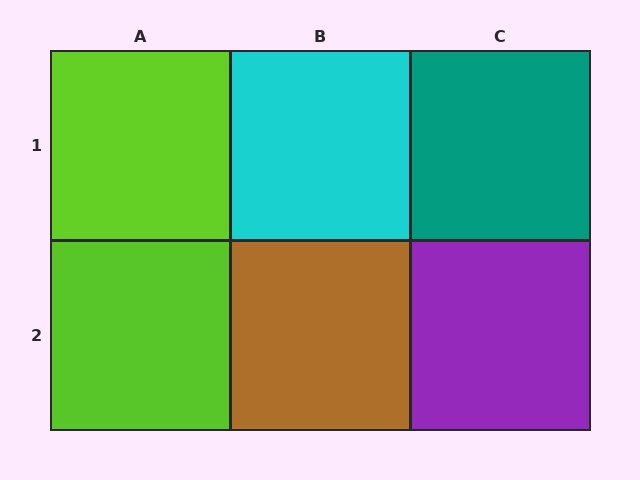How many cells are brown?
1 cell is brown.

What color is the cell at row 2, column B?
Brown.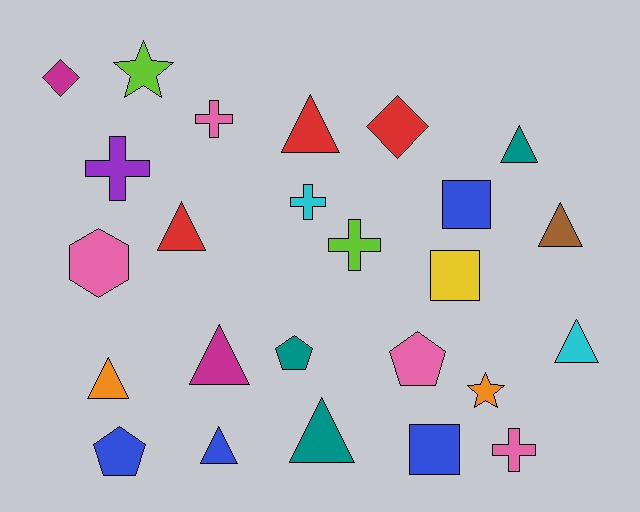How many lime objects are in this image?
There are 2 lime objects.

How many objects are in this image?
There are 25 objects.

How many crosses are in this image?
There are 5 crosses.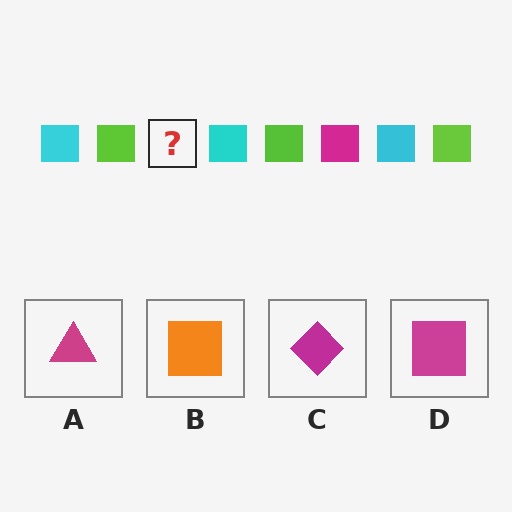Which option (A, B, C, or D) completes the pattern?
D.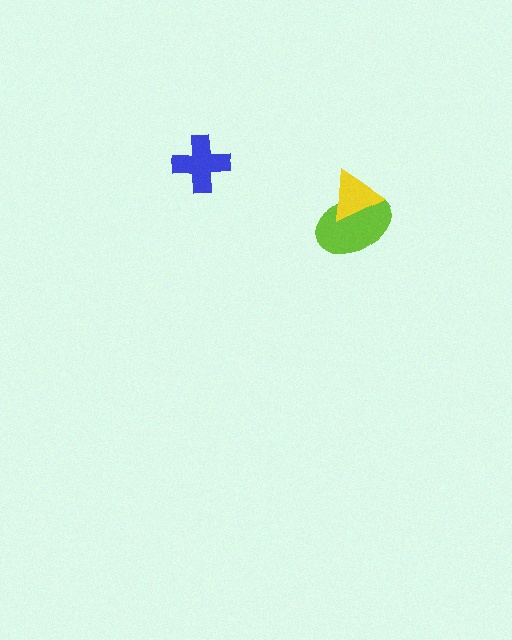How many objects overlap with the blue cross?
0 objects overlap with the blue cross.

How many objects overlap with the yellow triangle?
1 object overlaps with the yellow triangle.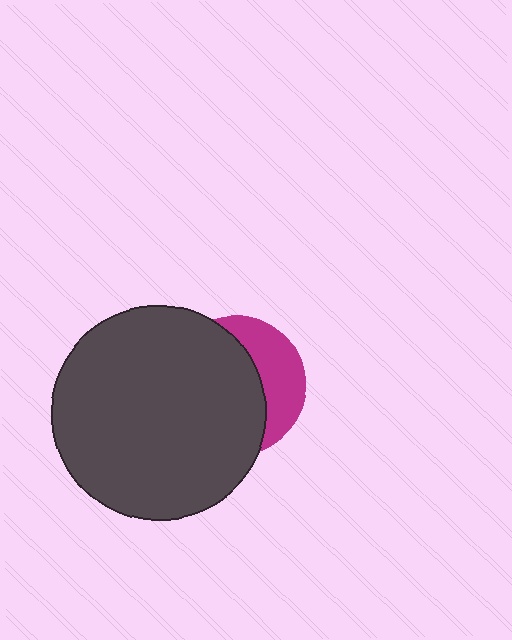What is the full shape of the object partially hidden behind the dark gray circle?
The partially hidden object is a magenta circle.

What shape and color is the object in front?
The object in front is a dark gray circle.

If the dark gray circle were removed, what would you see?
You would see the complete magenta circle.